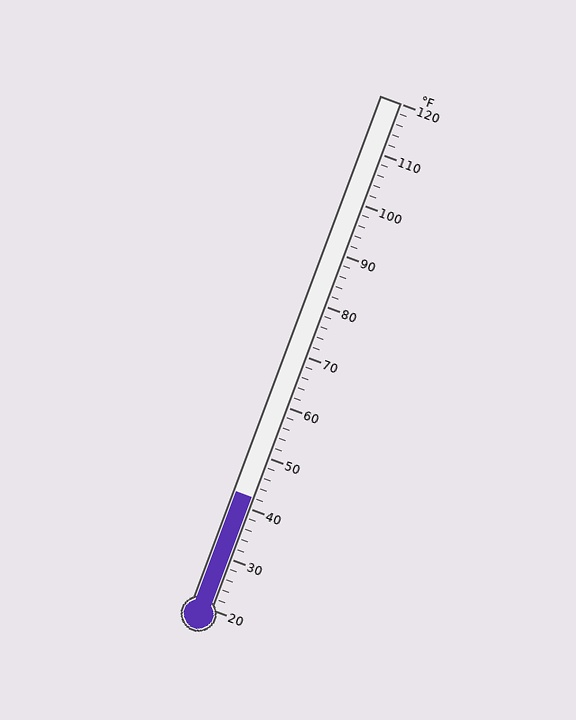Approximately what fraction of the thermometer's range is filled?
The thermometer is filled to approximately 20% of its range.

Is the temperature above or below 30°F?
The temperature is above 30°F.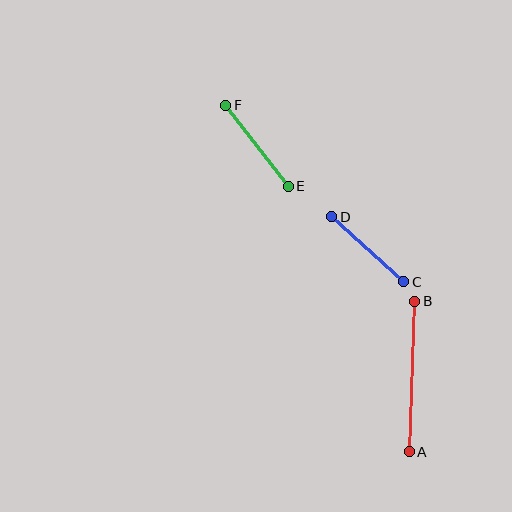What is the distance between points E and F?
The distance is approximately 102 pixels.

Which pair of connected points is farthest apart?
Points A and B are farthest apart.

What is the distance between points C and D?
The distance is approximately 97 pixels.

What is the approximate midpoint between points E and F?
The midpoint is at approximately (257, 146) pixels.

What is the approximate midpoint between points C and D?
The midpoint is at approximately (368, 249) pixels.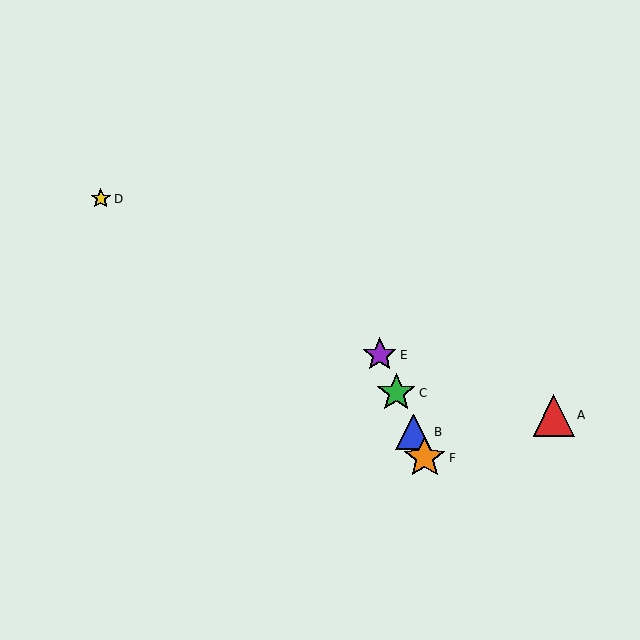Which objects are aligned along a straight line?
Objects B, C, E, F are aligned along a straight line.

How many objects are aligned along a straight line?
4 objects (B, C, E, F) are aligned along a straight line.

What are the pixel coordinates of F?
Object F is at (425, 458).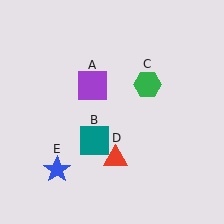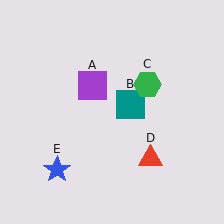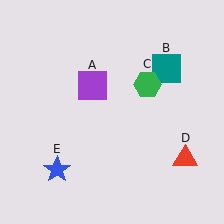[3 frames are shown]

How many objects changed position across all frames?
2 objects changed position: teal square (object B), red triangle (object D).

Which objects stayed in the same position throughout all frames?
Purple square (object A) and green hexagon (object C) and blue star (object E) remained stationary.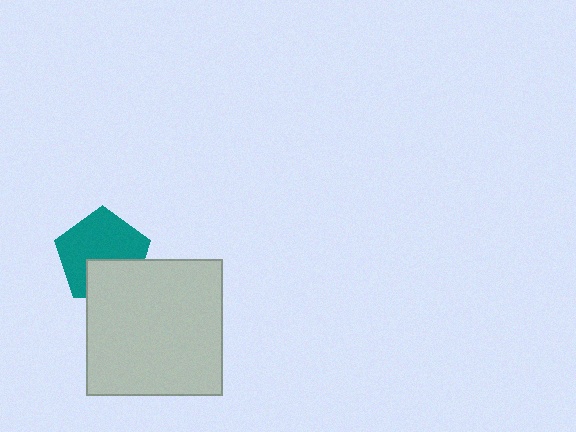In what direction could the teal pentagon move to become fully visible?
The teal pentagon could move up. That would shift it out from behind the light gray square entirely.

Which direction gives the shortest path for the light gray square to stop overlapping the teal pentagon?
Moving down gives the shortest separation.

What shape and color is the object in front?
The object in front is a light gray square.